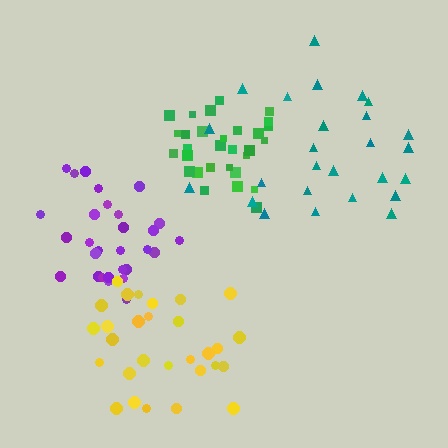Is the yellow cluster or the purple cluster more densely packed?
Purple.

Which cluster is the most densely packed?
Green.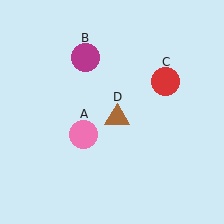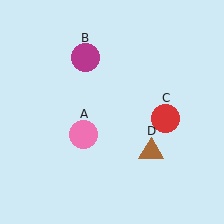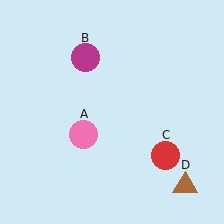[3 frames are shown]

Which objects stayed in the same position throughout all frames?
Pink circle (object A) and magenta circle (object B) remained stationary.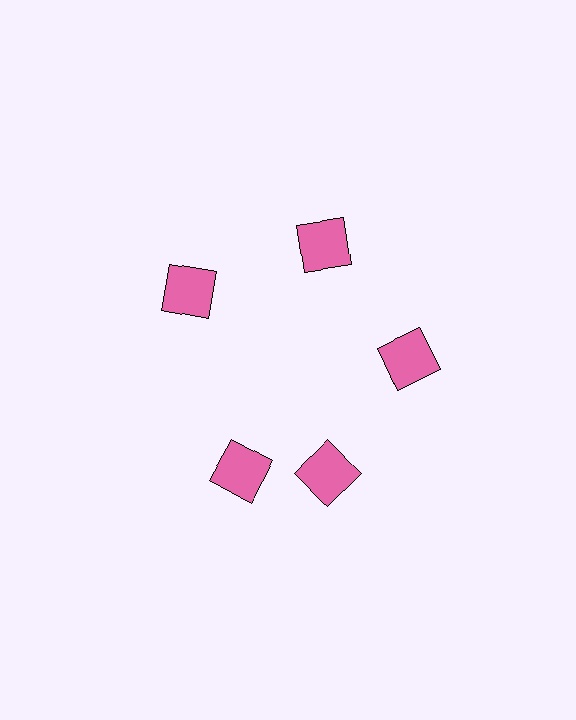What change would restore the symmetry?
The symmetry would be restored by rotating it back into even spacing with its neighbors so that all 5 squares sit at equal angles and equal distance from the center.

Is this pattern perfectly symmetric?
No. The 5 pink squares are arranged in a ring, but one element near the 8 o'clock position is rotated out of alignment along the ring, breaking the 5-fold rotational symmetry.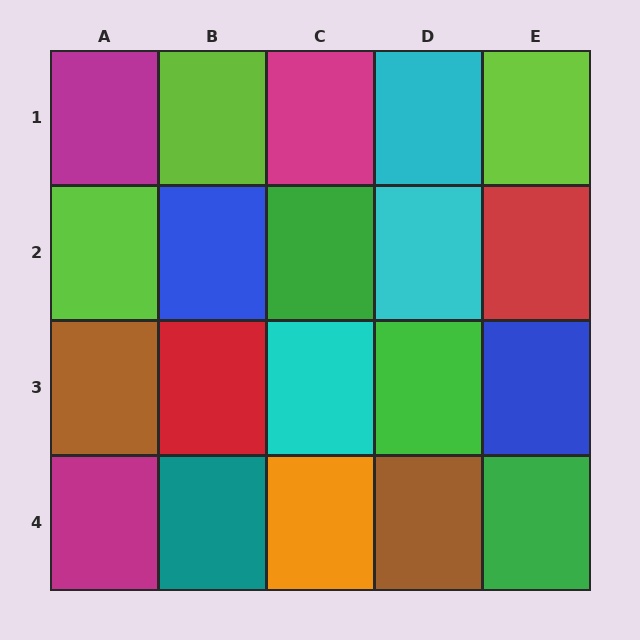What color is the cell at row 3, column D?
Green.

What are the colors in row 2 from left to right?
Lime, blue, green, cyan, red.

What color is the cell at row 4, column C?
Orange.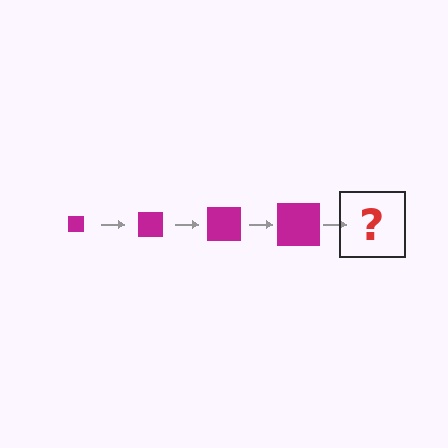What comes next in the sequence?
The next element should be a magenta square, larger than the previous one.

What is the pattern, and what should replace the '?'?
The pattern is that the square gets progressively larger each step. The '?' should be a magenta square, larger than the previous one.